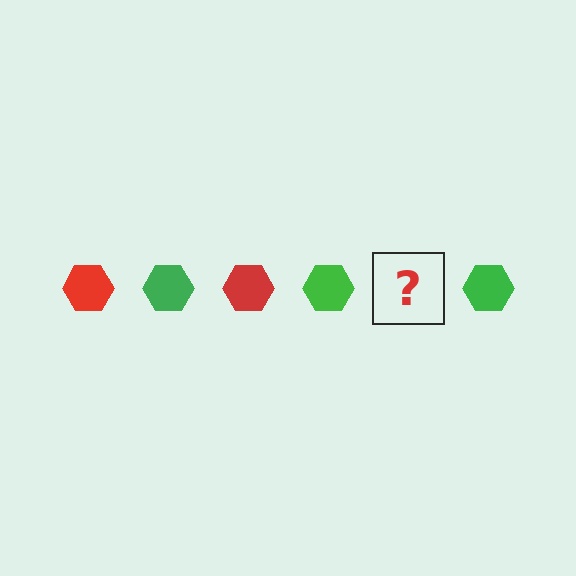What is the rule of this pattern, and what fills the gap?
The rule is that the pattern cycles through red, green hexagons. The gap should be filled with a red hexagon.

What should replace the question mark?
The question mark should be replaced with a red hexagon.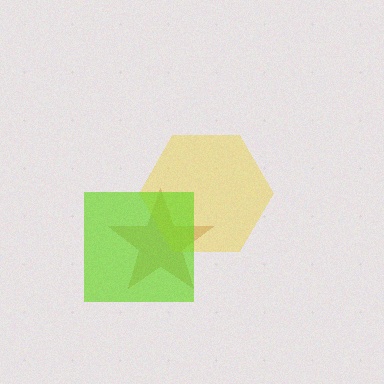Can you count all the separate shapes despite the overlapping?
Yes, there are 3 separate shapes.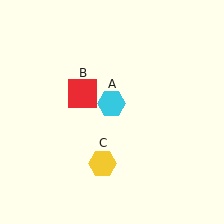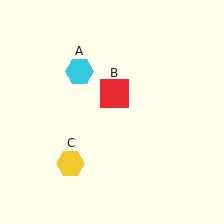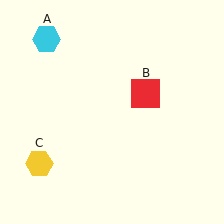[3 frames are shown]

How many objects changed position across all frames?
3 objects changed position: cyan hexagon (object A), red square (object B), yellow hexagon (object C).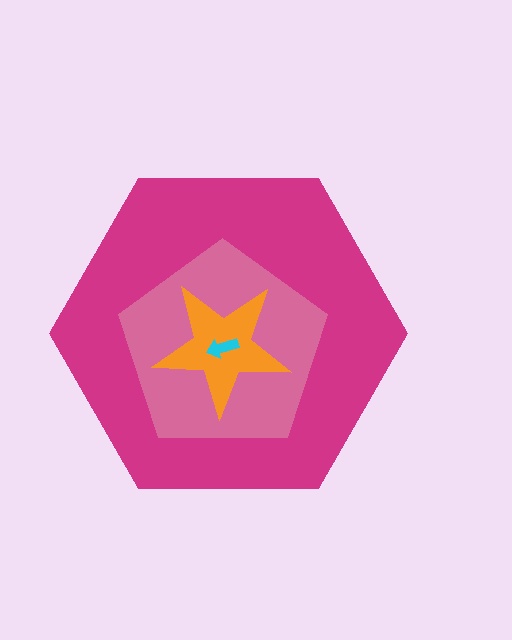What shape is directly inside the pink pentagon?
The orange star.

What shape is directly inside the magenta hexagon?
The pink pentagon.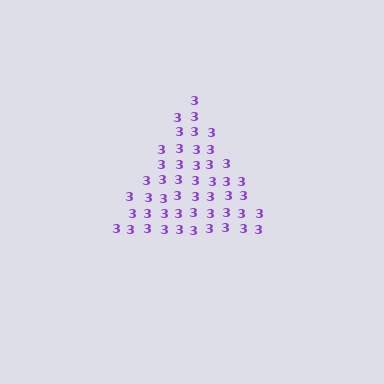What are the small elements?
The small elements are digit 3's.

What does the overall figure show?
The overall figure shows a triangle.